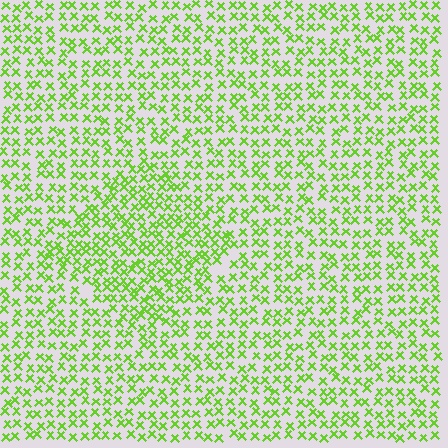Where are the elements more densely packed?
The elements are more densely packed inside the diamond boundary.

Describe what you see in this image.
The image contains small lime elements arranged at two different densities. A diamond-shaped region is visible where the elements are more densely packed than the surrounding area.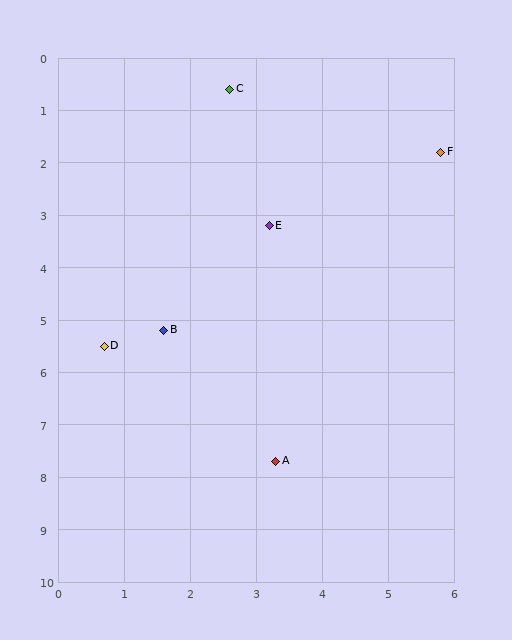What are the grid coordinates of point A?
Point A is at approximately (3.3, 7.7).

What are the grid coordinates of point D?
Point D is at approximately (0.7, 5.5).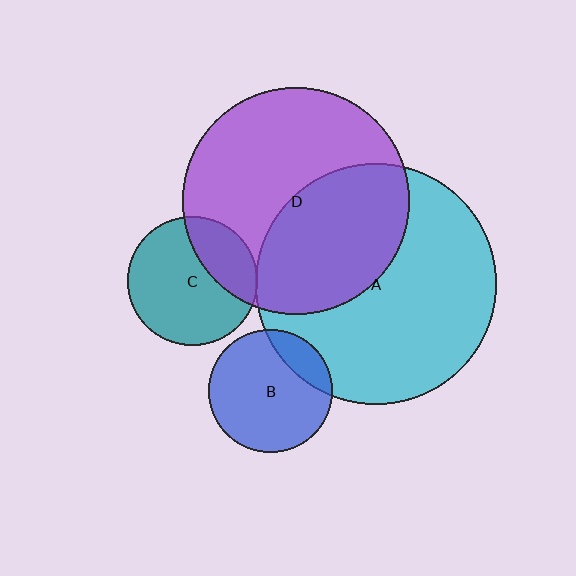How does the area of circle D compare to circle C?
Approximately 3.1 times.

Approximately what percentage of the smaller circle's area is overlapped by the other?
Approximately 20%.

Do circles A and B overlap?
Yes.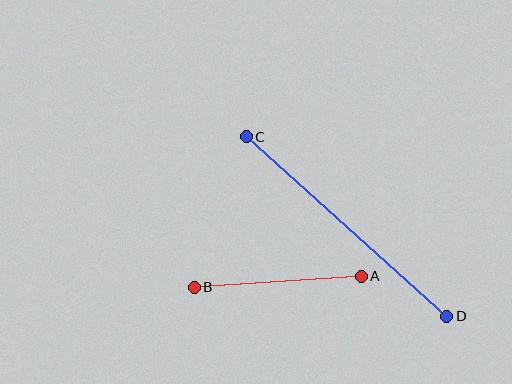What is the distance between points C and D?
The distance is approximately 269 pixels.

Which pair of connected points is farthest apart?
Points C and D are farthest apart.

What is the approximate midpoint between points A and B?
The midpoint is at approximately (278, 282) pixels.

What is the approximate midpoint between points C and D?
The midpoint is at approximately (347, 227) pixels.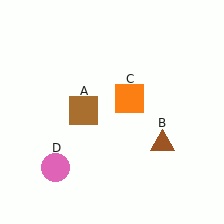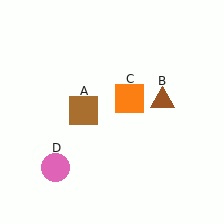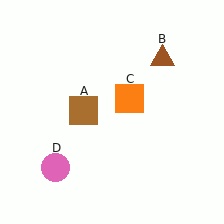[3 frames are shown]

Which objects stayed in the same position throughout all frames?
Brown square (object A) and orange square (object C) and pink circle (object D) remained stationary.